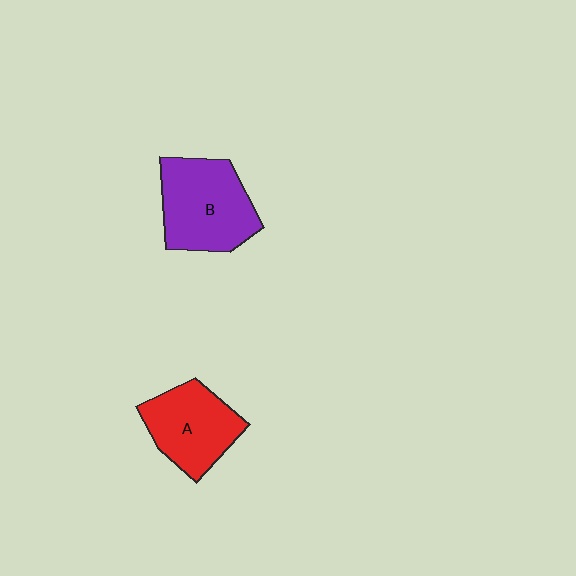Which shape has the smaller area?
Shape A (red).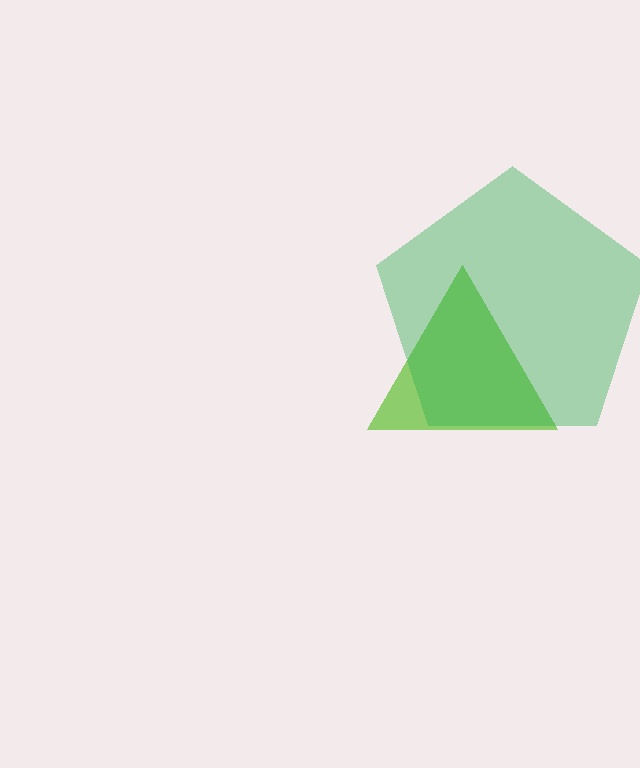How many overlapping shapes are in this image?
There are 2 overlapping shapes in the image.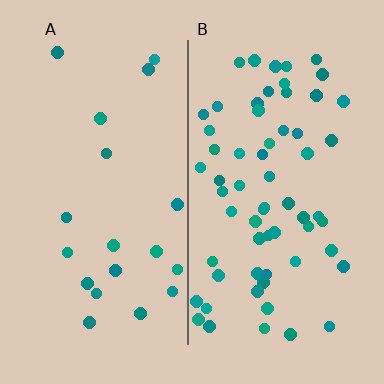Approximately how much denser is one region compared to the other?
Approximately 3.2× — region B over region A.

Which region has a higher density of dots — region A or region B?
B (the right).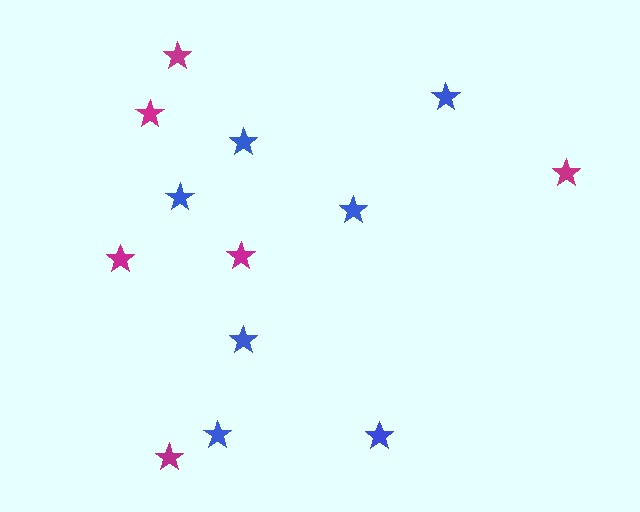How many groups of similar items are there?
There are 2 groups: one group of magenta stars (6) and one group of blue stars (7).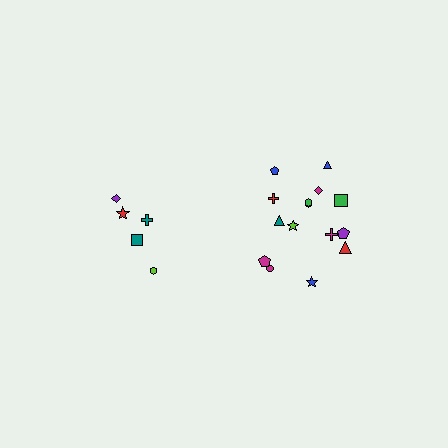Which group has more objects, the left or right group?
The right group.